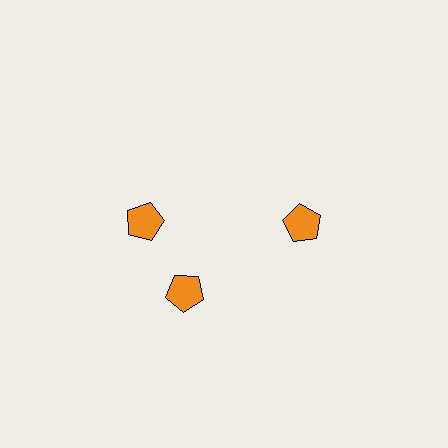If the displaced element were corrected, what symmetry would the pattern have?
It would have 3-fold rotational symmetry — the pattern would map onto itself every 120 degrees.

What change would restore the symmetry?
The symmetry would be restored by rotating it back into even spacing with its neighbors so that all 3 pentagons sit at equal angles and equal distance from the center.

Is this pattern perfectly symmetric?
No. The 3 orange pentagons are arranged in a ring, but one element near the 11 o'clock position is rotated out of alignment along the ring, breaking the 3-fold rotational symmetry.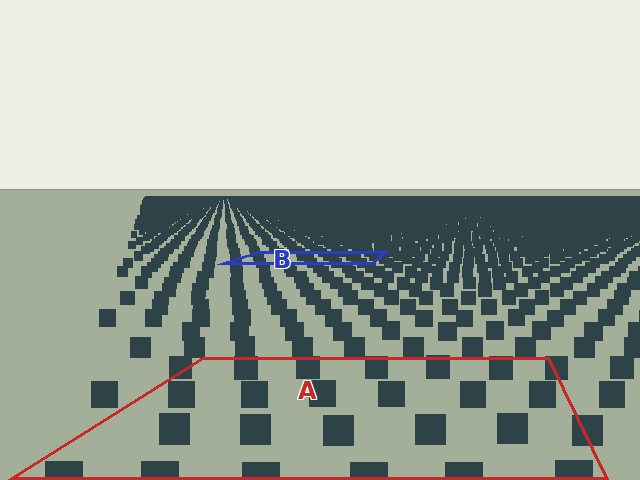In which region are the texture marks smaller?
The texture marks are smaller in region B, because it is farther away.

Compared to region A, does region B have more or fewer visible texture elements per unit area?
Region B has more texture elements per unit area — they are packed more densely because it is farther away.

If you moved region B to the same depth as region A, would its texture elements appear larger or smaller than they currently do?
They would appear larger. At a closer depth, the same texture elements are projected at a bigger on-screen size.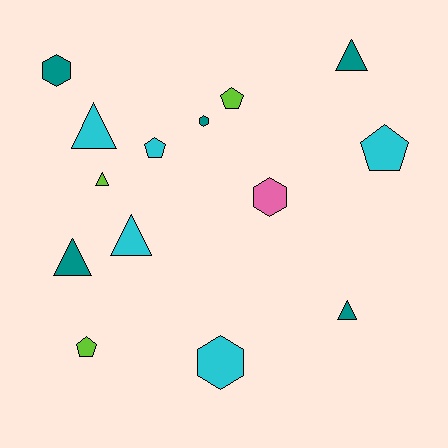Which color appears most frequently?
Teal, with 5 objects.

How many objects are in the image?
There are 14 objects.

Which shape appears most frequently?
Triangle, with 6 objects.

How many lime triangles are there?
There is 1 lime triangle.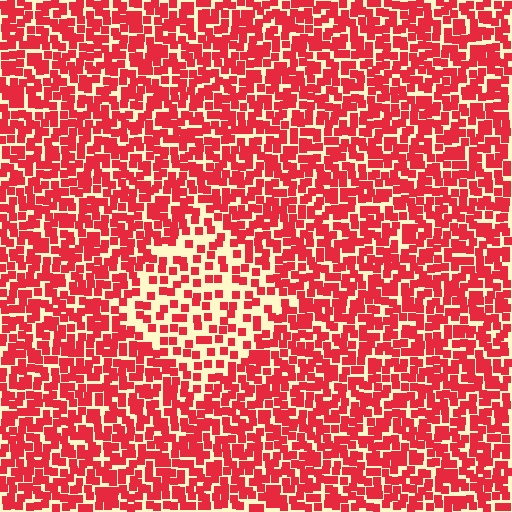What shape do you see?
I see a diamond.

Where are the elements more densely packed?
The elements are more densely packed outside the diamond boundary.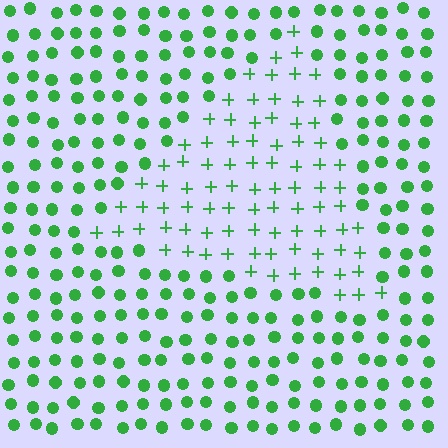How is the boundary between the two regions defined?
The boundary is defined by a change in element shape: plus signs inside vs. circles outside. All elements share the same color and spacing.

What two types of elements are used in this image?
The image uses plus signs inside the triangle region and circles outside it.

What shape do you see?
I see a triangle.